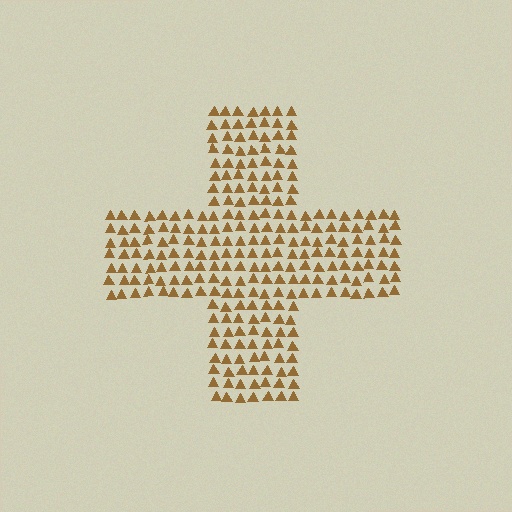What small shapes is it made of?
It is made of small triangles.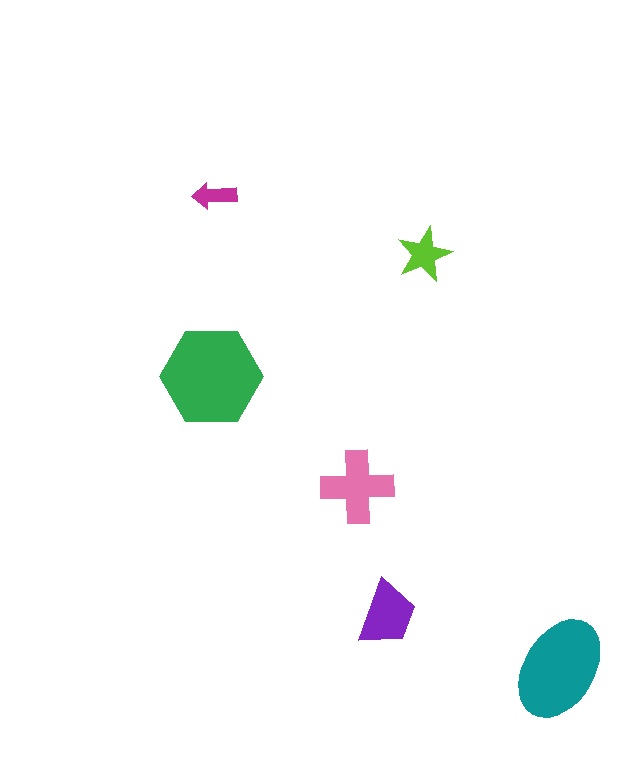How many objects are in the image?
There are 6 objects in the image.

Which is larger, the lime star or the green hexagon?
The green hexagon.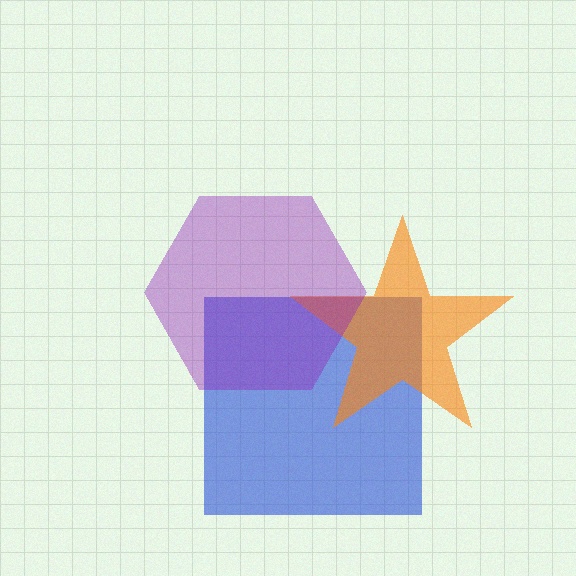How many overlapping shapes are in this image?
There are 3 overlapping shapes in the image.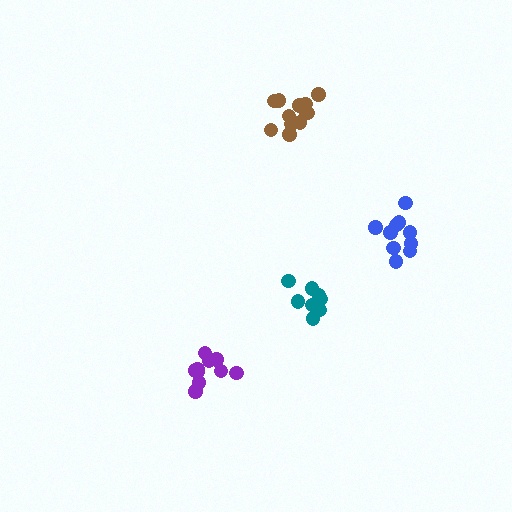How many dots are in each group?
Group 1: 8 dots, Group 2: 13 dots, Group 3: 11 dots, Group 4: 10 dots (42 total).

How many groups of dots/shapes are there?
There are 4 groups.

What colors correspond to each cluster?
The clusters are colored: teal, brown, purple, blue.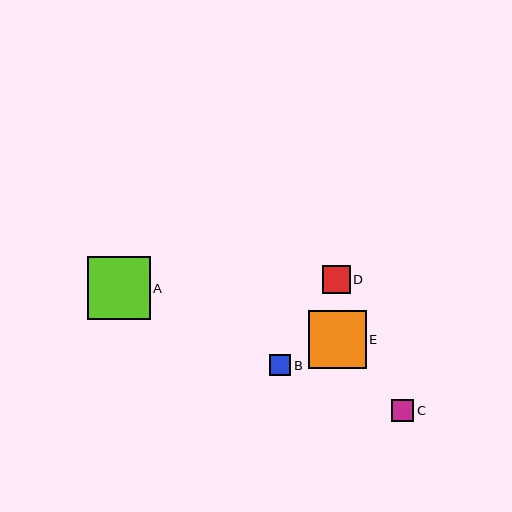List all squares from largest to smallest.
From largest to smallest: A, E, D, C, B.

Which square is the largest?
Square A is the largest with a size of approximately 63 pixels.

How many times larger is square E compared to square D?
Square E is approximately 2.1 times the size of square D.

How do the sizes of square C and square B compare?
Square C and square B are approximately the same size.